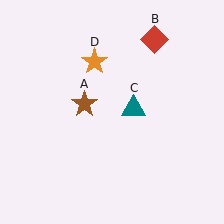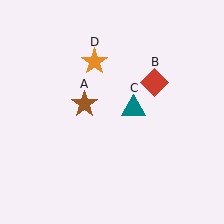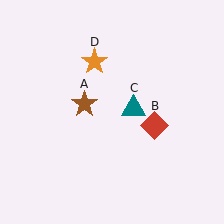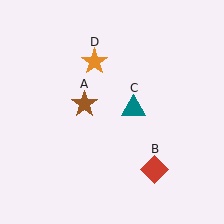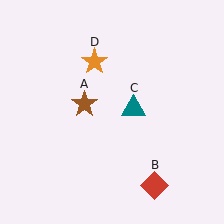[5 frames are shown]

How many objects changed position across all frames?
1 object changed position: red diamond (object B).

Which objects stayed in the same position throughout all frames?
Brown star (object A) and teal triangle (object C) and orange star (object D) remained stationary.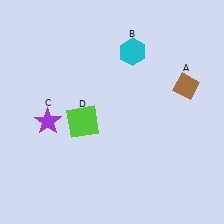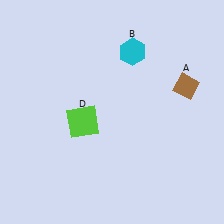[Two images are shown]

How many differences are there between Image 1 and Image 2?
There is 1 difference between the two images.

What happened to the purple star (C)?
The purple star (C) was removed in Image 2. It was in the bottom-left area of Image 1.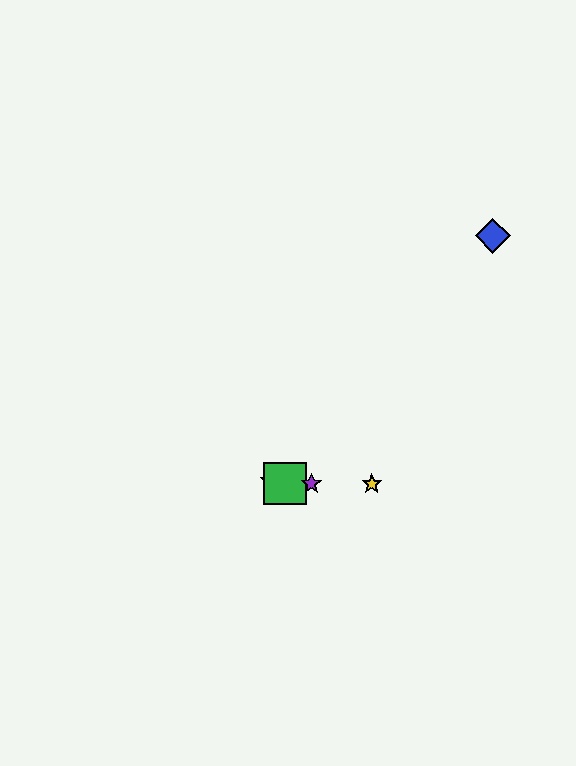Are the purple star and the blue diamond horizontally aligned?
No, the purple star is at y≈484 and the blue diamond is at y≈236.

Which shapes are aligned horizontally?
The red star, the green square, the yellow star, the purple star are aligned horizontally.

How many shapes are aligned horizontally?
4 shapes (the red star, the green square, the yellow star, the purple star) are aligned horizontally.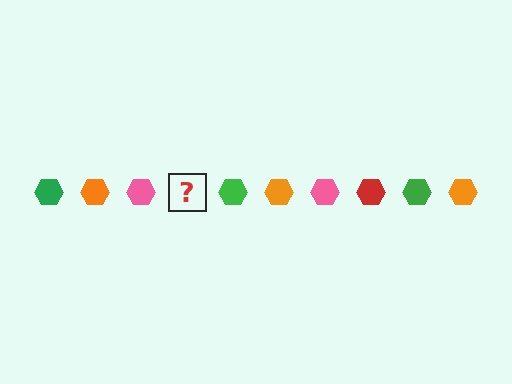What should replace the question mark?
The question mark should be replaced with a red hexagon.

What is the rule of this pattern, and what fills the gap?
The rule is that the pattern cycles through green, orange, pink, red hexagons. The gap should be filled with a red hexagon.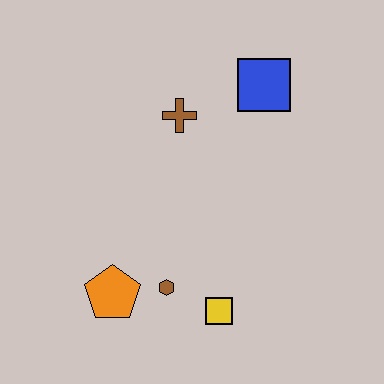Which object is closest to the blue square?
The brown cross is closest to the blue square.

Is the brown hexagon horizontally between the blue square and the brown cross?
No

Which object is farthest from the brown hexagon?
The blue square is farthest from the brown hexagon.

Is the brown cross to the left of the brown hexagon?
No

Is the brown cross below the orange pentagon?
No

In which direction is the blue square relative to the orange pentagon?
The blue square is above the orange pentagon.